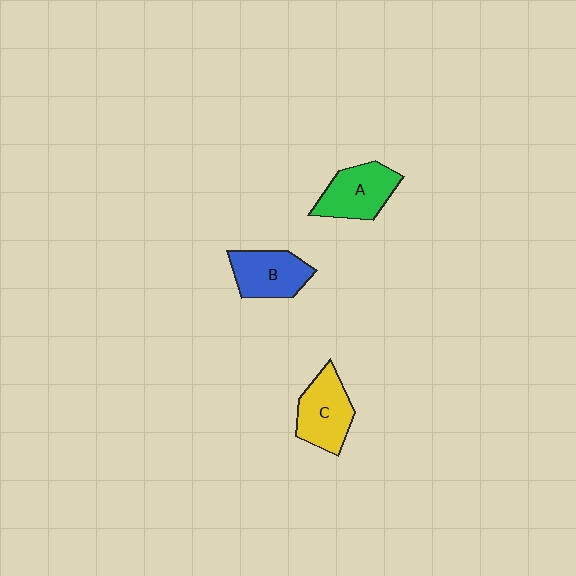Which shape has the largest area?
Shape C (yellow).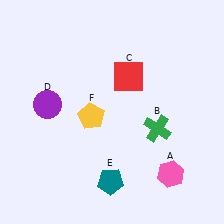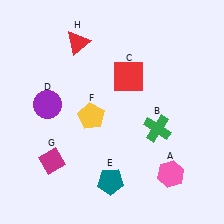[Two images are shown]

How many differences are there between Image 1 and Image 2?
There are 2 differences between the two images.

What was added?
A magenta diamond (G), a red triangle (H) were added in Image 2.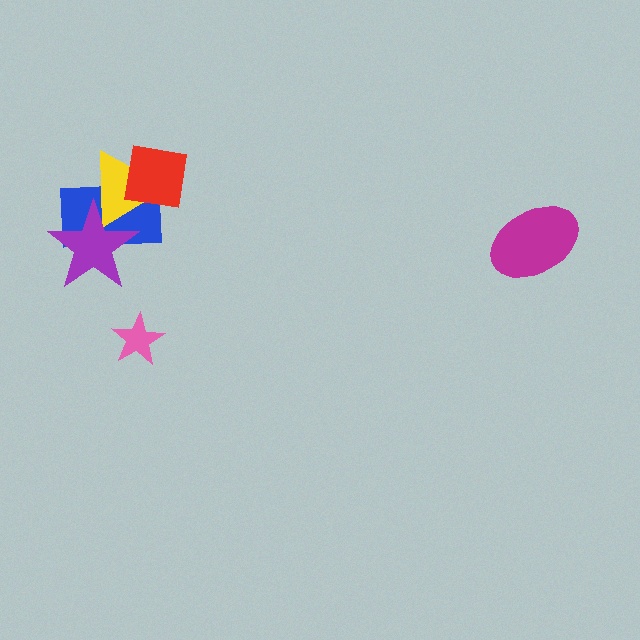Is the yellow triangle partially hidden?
Yes, it is partially covered by another shape.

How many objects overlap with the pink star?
0 objects overlap with the pink star.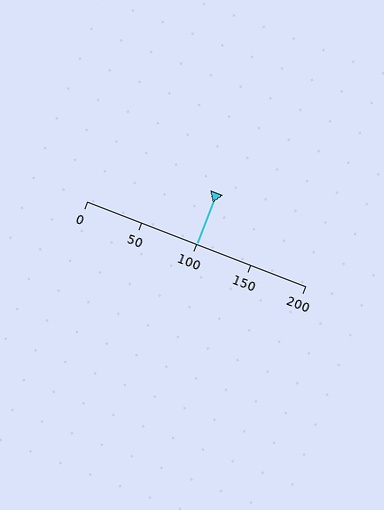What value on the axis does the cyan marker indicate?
The marker indicates approximately 100.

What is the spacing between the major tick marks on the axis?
The major ticks are spaced 50 apart.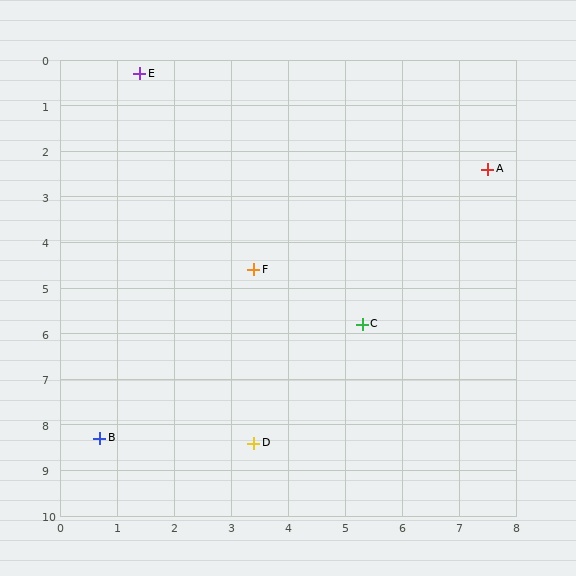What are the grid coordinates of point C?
Point C is at approximately (5.3, 5.8).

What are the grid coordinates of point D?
Point D is at approximately (3.4, 8.4).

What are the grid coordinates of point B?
Point B is at approximately (0.7, 8.3).